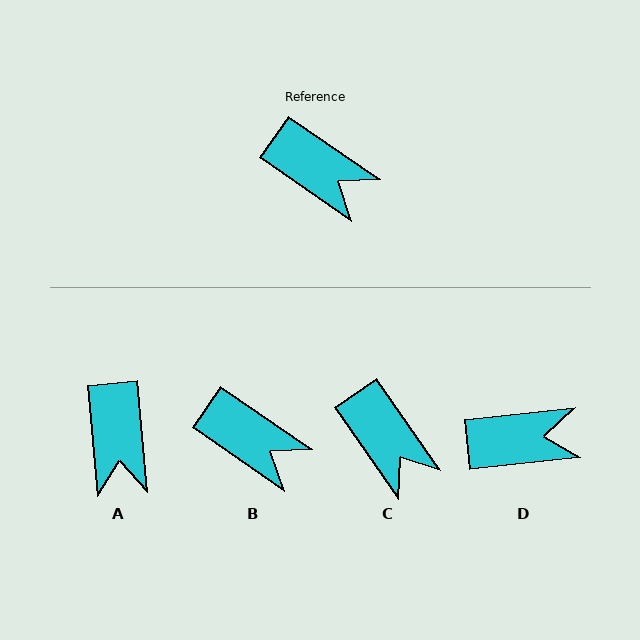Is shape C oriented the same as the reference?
No, it is off by about 20 degrees.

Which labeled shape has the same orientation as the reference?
B.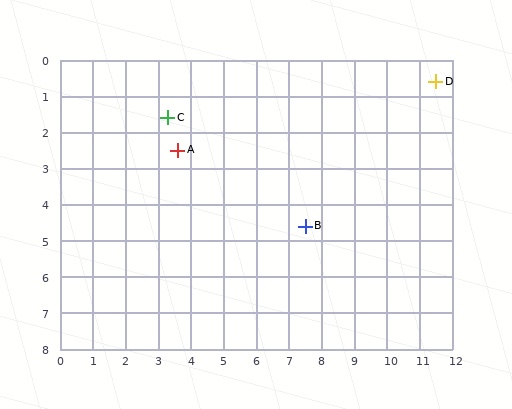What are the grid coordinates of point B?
Point B is at approximately (7.5, 4.6).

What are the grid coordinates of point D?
Point D is at approximately (11.5, 0.6).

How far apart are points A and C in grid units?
Points A and C are about 0.9 grid units apart.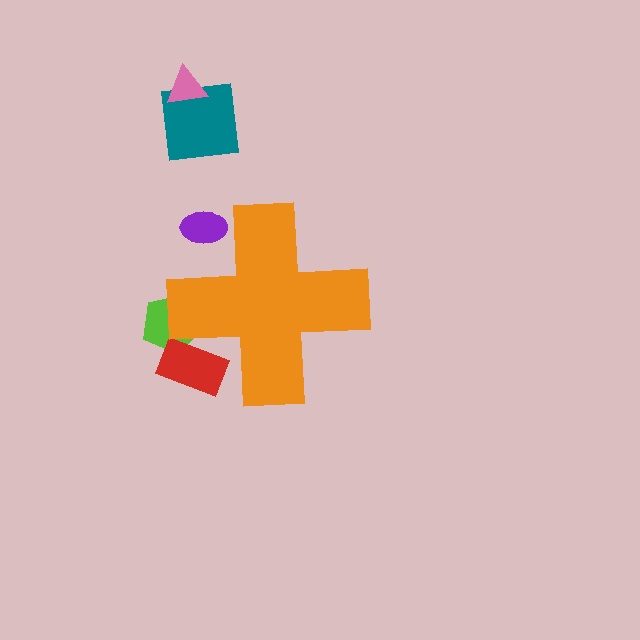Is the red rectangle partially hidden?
Yes, the red rectangle is partially hidden behind the orange cross.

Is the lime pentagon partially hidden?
Yes, the lime pentagon is partially hidden behind the orange cross.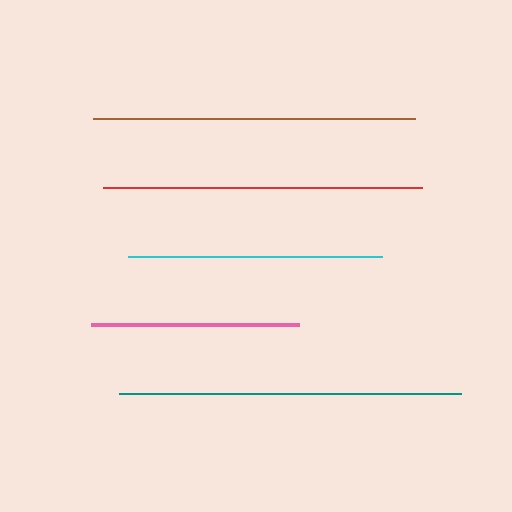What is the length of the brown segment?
The brown segment is approximately 322 pixels long.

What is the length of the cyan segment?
The cyan segment is approximately 254 pixels long.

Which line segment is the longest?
The teal line is the longest at approximately 342 pixels.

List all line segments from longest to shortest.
From longest to shortest: teal, brown, red, cyan, pink.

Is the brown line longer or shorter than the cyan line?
The brown line is longer than the cyan line.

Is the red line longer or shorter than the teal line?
The teal line is longer than the red line.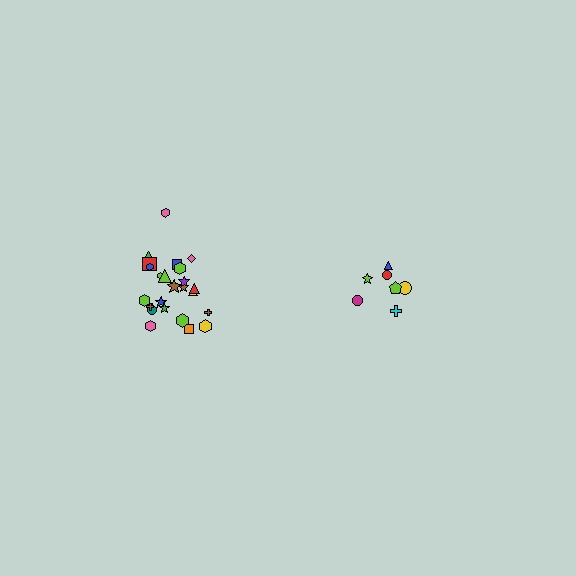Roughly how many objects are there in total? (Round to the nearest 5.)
Roughly 30 objects in total.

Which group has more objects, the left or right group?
The left group.